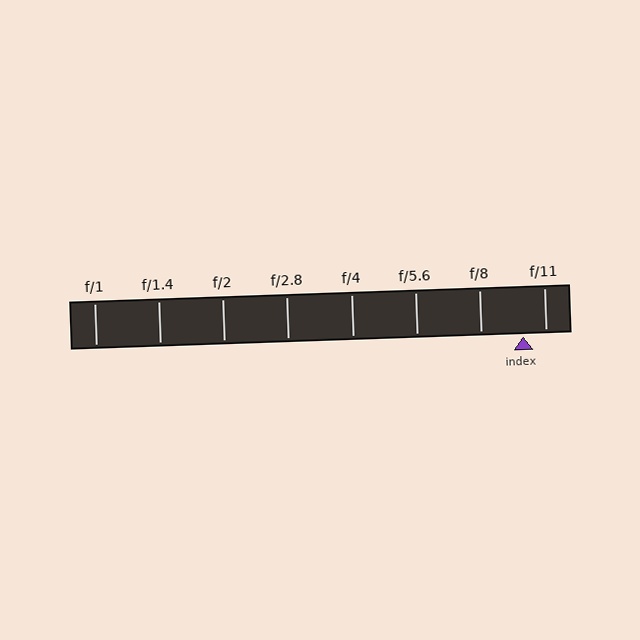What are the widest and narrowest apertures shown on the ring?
The widest aperture shown is f/1 and the narrowest is f/11.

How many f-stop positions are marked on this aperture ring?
There are 8 f-stop positions marked.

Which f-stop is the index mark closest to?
The index mark is closest to f/11.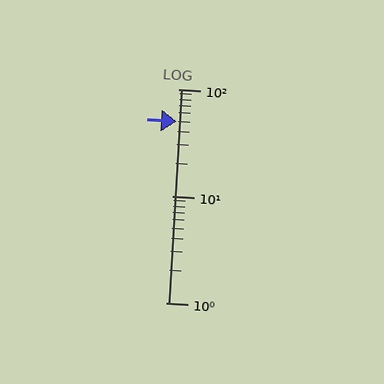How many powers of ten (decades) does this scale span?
The scale spans 2 decades, from 1 to 100.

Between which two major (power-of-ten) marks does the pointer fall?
The pointer is between 10 and 100.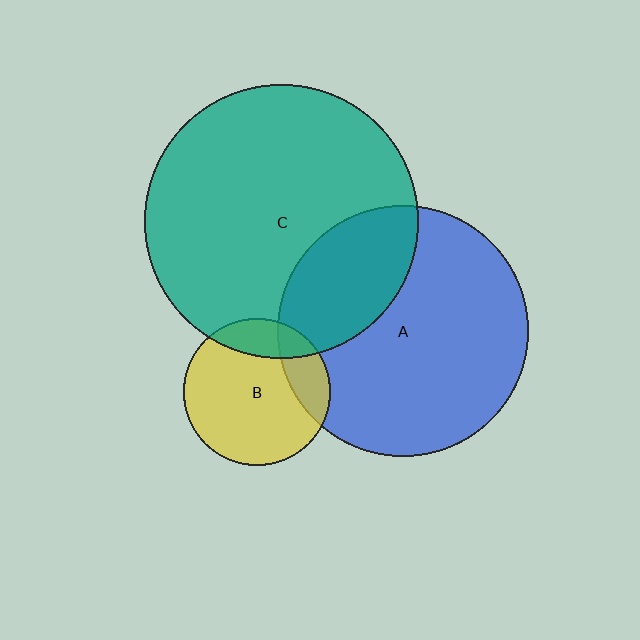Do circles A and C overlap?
Yes.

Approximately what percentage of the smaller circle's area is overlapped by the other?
Approximately 30%.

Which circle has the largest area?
Circle C (teal).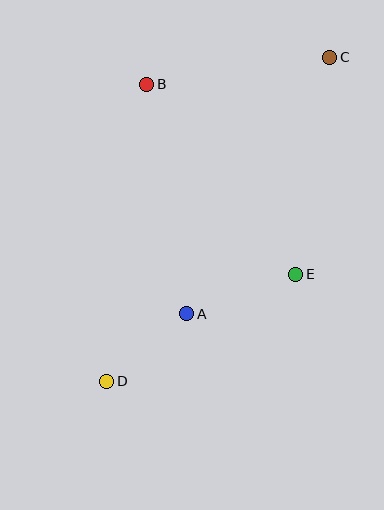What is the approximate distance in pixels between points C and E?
The distance between C and E is approximately 219 pixels.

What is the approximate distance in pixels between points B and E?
The distance between B and E is approximately 241 pixels.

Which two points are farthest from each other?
Points C and D are farthest from each other.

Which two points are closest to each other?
Points A and D are closest to each other.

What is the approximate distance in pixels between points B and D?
The distance between B and D is approximately 300 pixels.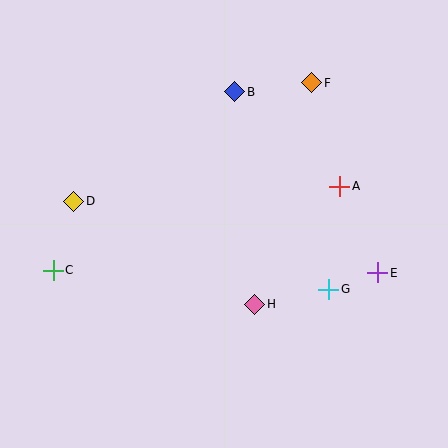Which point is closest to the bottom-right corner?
Point E is closest to the bottom-right corner.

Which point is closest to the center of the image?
Point H at (255, 304) is closest to the center.